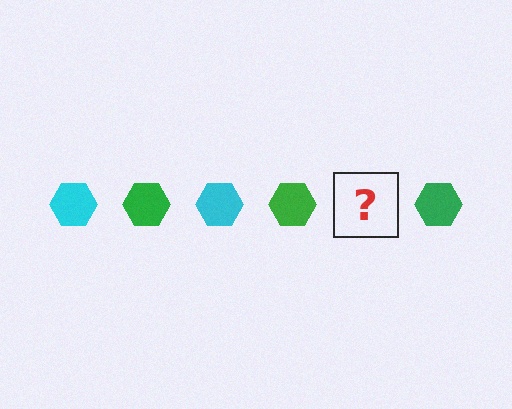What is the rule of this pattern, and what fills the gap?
The rule is that the pattern cycles through cyan, green hexagons. The gap should be filled with a cyan hexagon.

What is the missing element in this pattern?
The missing element is a cyan hexagon.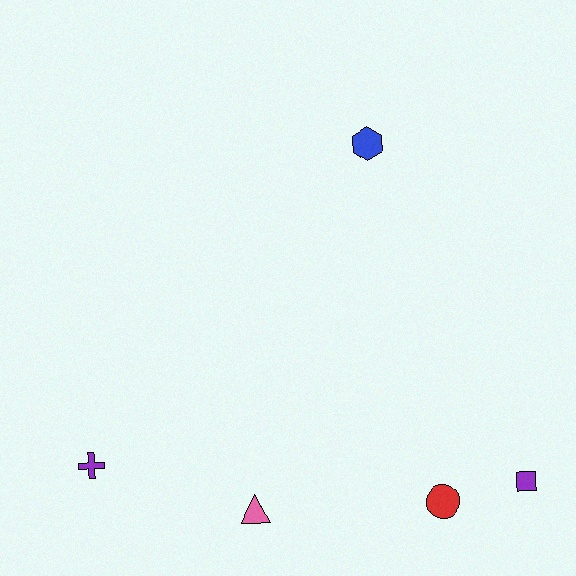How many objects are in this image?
There are 5 objects.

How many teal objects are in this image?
There are no teal objects.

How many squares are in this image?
There is 1 square.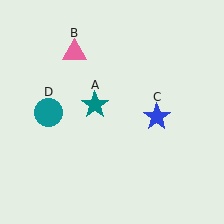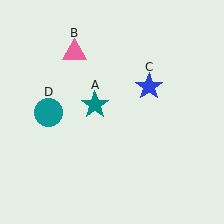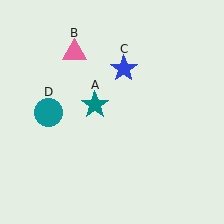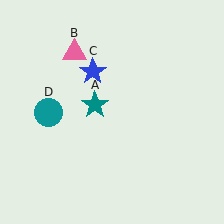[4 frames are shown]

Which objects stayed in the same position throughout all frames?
Teal star (object A) and pink triangle (object B) and teal circle (object D) remained stationary.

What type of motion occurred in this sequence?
The blue star (object C) rotated counterclockwise around the center of the scene.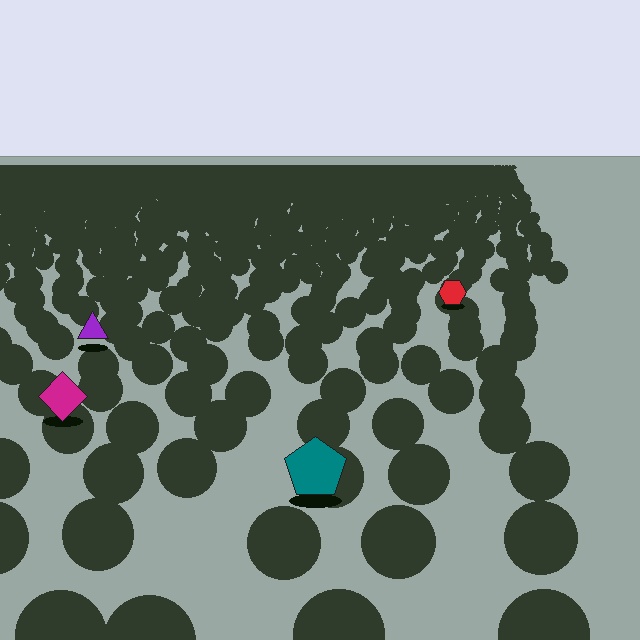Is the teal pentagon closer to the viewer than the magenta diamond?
Yes. The teal pentagon is closer — you can tell from the texture gradient: the ground texture is coarser near it.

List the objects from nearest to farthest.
From nearest to farthest: the teal pentagon, the magenta diamond, the purple triangle, the red hexagon.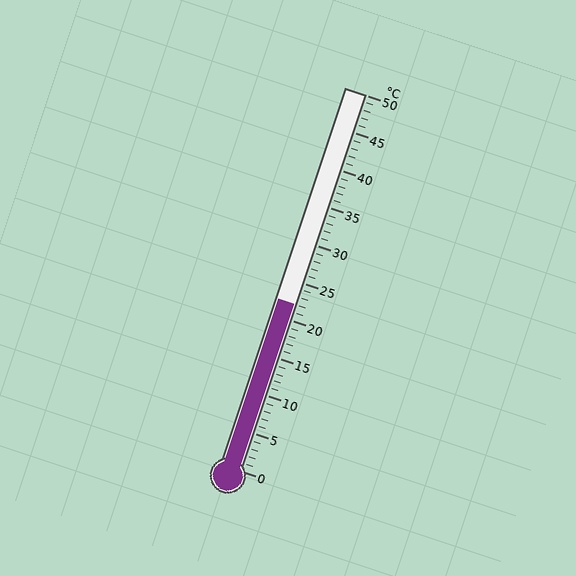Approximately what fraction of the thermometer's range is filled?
The thermometer is filled to approximately 45% of its range.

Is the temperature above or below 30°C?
The temperature is below 30°C.